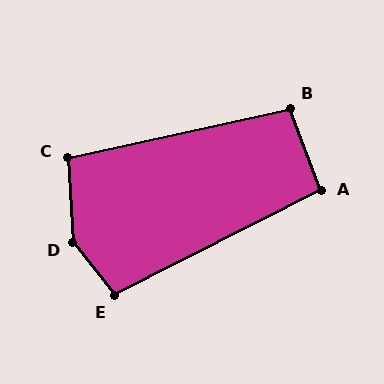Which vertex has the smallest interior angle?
A, at approximately 96 degrees.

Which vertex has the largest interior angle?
D, at approximately 146 degrees.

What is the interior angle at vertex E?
Approximately 101 degrees (obtuse).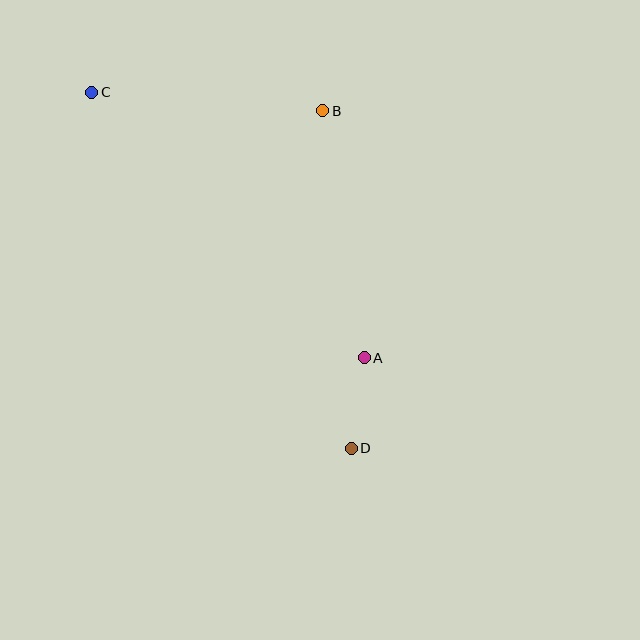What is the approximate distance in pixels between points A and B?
The distance between A and B is approximately 250 pixels.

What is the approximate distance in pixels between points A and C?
The distance between A and C is approximately 381 pixels.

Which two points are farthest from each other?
Points C and D are farthest from each other.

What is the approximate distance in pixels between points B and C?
The distance between B and C is approximately 232 pixels.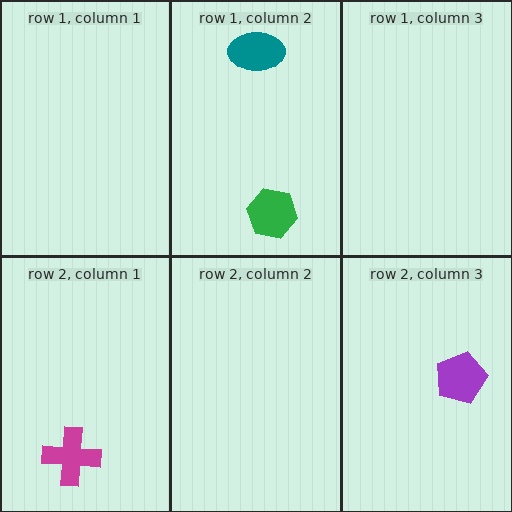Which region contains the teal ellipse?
The row 1, column 2 region.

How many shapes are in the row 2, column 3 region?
1.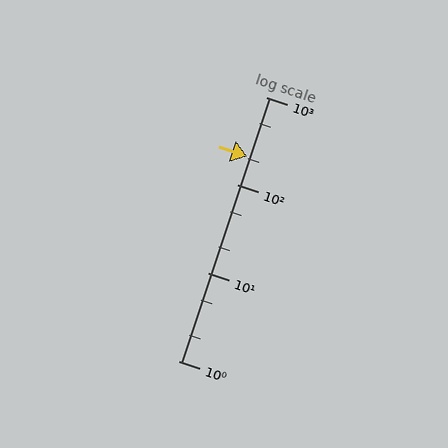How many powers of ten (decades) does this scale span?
The scale spans 3 decades, from 1 to 1000.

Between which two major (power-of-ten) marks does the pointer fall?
The pointer is between 100 and 1000.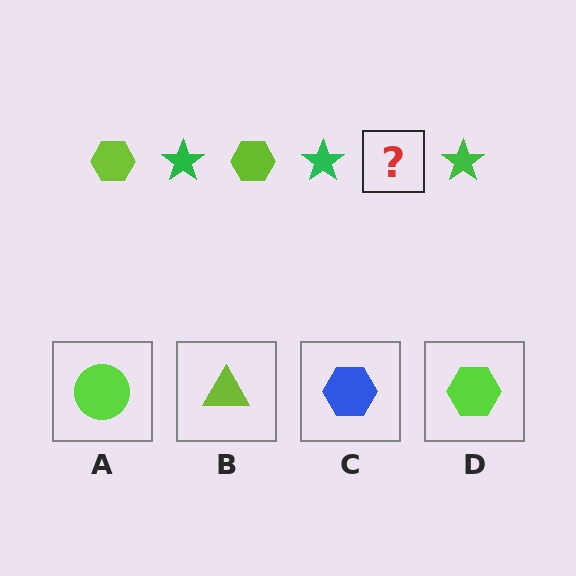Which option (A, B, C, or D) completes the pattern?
D.